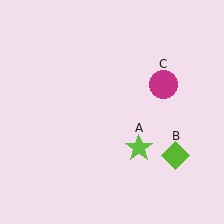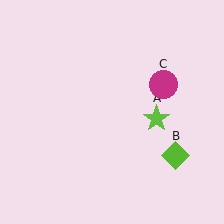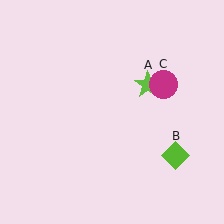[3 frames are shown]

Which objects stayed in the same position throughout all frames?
Lime diamond (object B) and magenta circle (object C) remained stationary.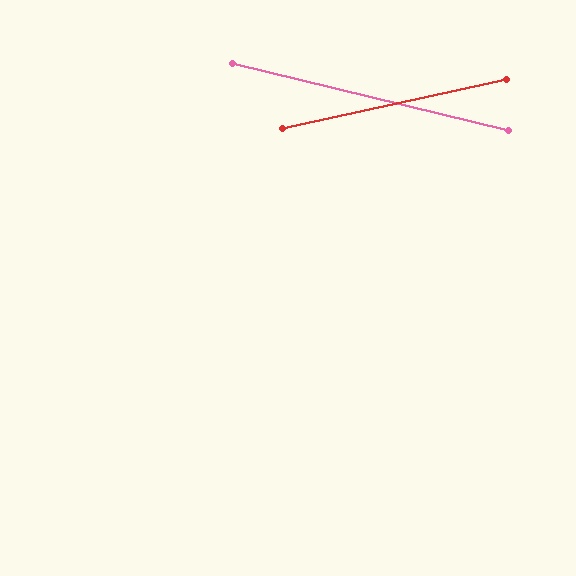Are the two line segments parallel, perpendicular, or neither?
Neither parallel nor perpendicular — they differ by about 26°.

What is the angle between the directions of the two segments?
Approximately 26 degrees.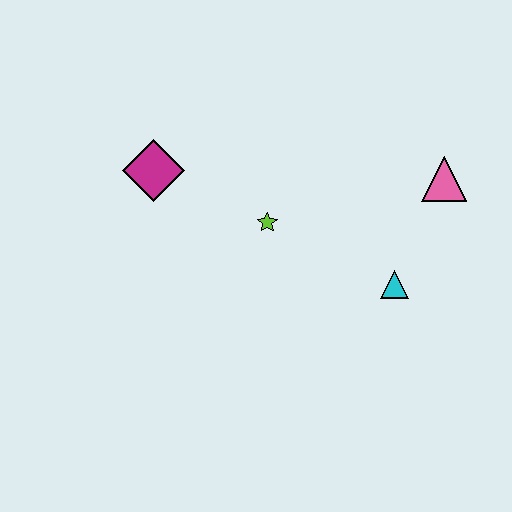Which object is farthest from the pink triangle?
The magenta diamond is farthest from the pink triangle.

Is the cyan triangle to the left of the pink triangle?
Yes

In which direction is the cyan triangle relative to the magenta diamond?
The cyan triangle is to the right of the magenta diamond.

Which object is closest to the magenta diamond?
The lime star is closest to the magenta diamond.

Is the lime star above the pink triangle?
No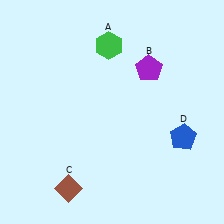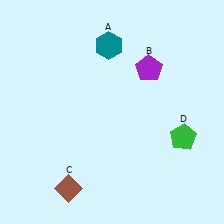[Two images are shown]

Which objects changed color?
A changed from green to teal. D changed from blue to green.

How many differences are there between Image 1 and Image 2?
There are 2 differences between the two images.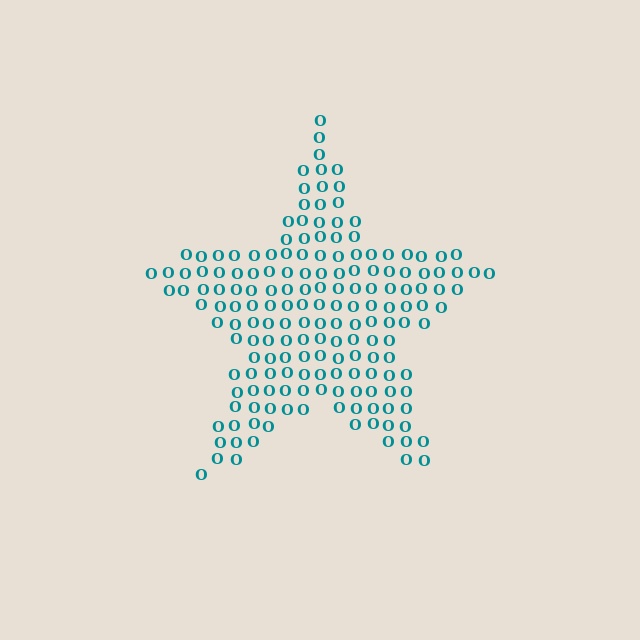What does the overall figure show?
The overall figure shows a star.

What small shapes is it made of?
It is made of small letter O's.